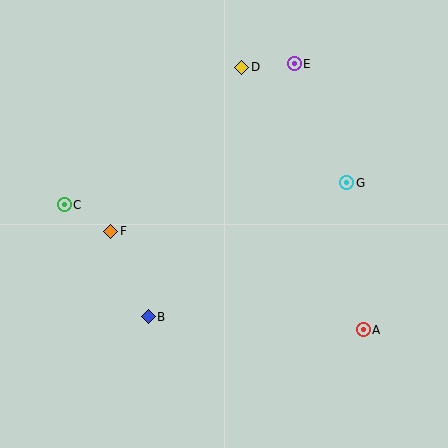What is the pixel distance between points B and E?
The distance between B and E is 292 pixels.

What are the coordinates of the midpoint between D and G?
The midpoint between D and G is at (294, 125).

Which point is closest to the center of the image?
Point F at (111, 231) is closest to the center.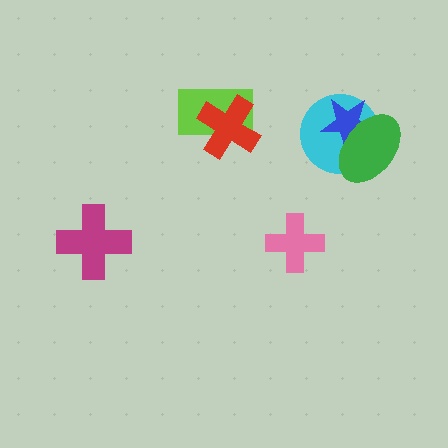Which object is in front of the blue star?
The green ellipse is in front of the blue star.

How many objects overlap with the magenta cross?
0 objects overlap with the magenta cross.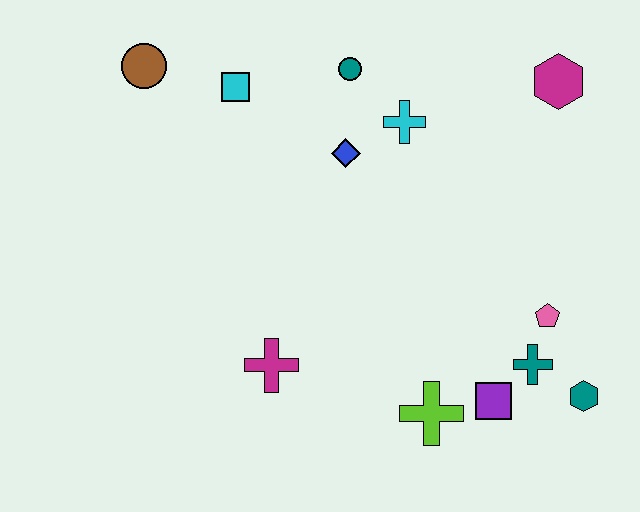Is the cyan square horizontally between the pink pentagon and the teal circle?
No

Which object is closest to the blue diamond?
The cyan cross is closest to the blue diamond.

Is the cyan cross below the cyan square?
Yes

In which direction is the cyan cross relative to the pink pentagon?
The cyan cross is above the pink pentagon.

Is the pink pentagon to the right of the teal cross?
Yes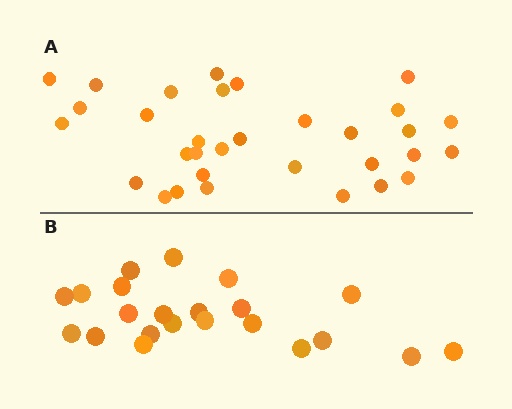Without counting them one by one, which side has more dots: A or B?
Region A (the top region) has more dots.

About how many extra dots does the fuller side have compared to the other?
Region A has roughly 10 or so more dots than region B.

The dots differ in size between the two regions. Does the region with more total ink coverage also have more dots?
No. Region B has more total ink coverage because its dots are larger, but region A actually contains more individual dots. Total area can be misleading — the number of items is what matters here.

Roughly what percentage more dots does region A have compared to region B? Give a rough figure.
About 45% more.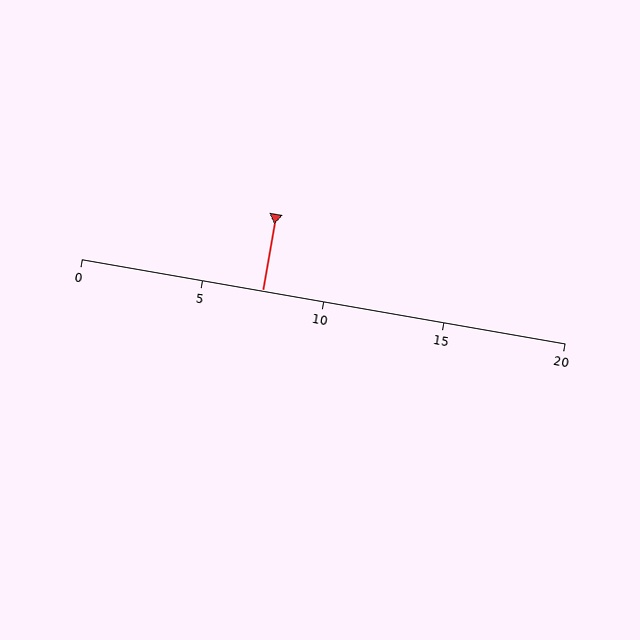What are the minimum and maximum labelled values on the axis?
The axis runs from 0 to 20.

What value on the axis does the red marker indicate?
The marker indicates approximately 7.5.